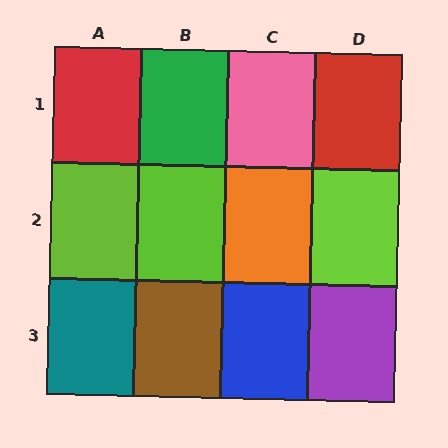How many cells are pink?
1 cell is pink.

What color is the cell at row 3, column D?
Purple.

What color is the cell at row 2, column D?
Lime.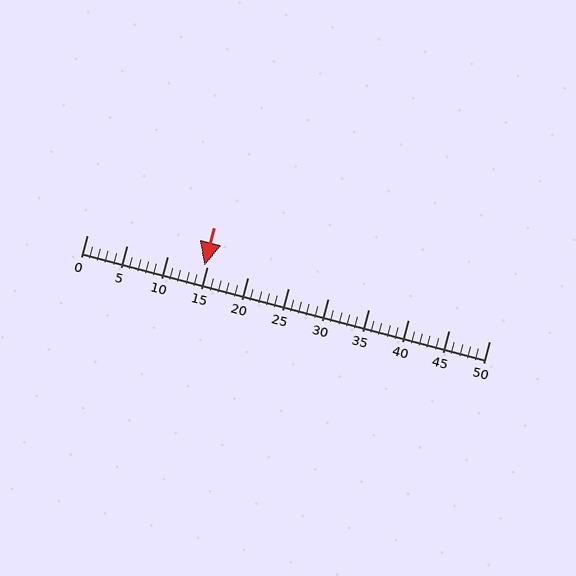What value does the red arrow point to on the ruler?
The red arrow points to approximately 15.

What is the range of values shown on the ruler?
The ruler shows values from 0 to 50.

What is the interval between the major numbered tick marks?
The major tick marks are spaced 5 units apart.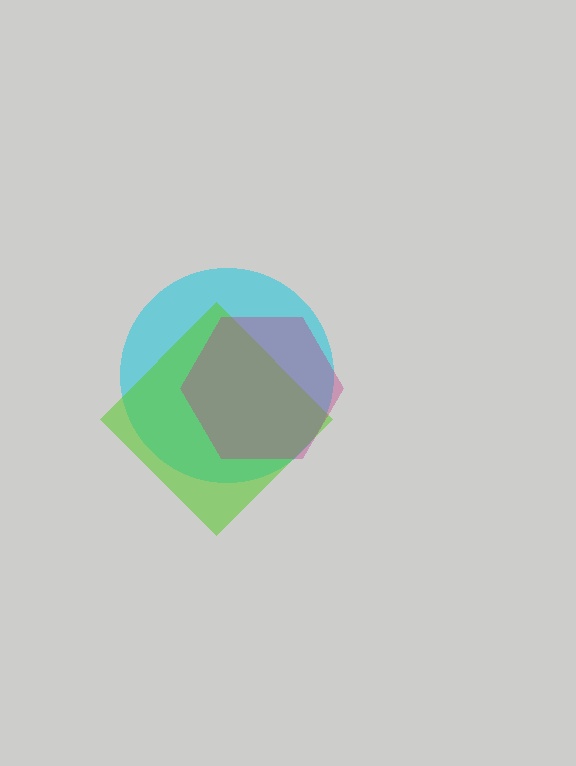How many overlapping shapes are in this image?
There are 3 overlapping shapes in the image.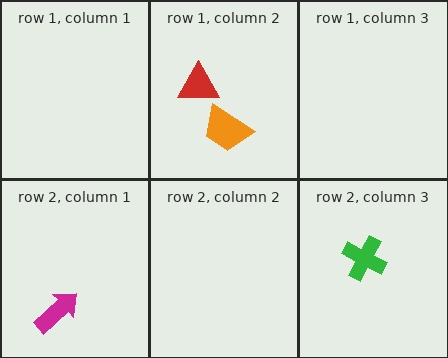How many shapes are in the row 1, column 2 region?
2.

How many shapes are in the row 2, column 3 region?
1.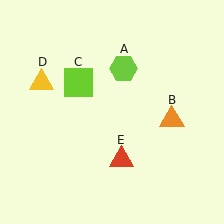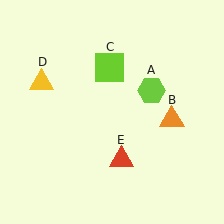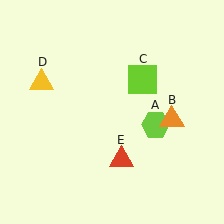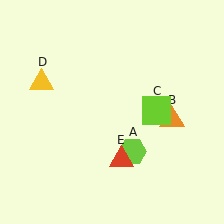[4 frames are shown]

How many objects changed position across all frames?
2 objects changed position: lime hexagon (object A), lime square (object C).